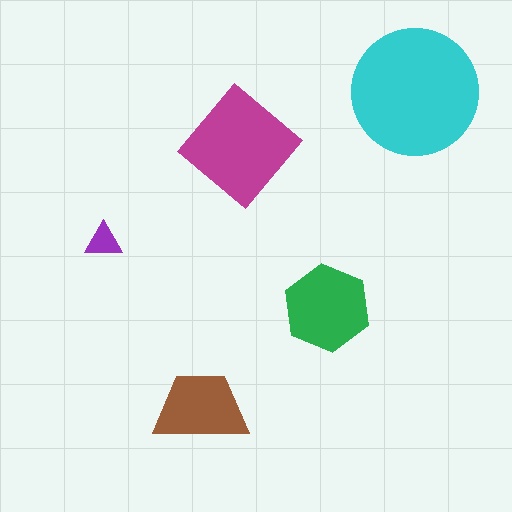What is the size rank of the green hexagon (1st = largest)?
3rd.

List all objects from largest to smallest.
The cyan circle, the magenta diamond, the green hexagon, the brown trapezoid, the purple triangle.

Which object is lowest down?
The brown trapezoid is bottommost.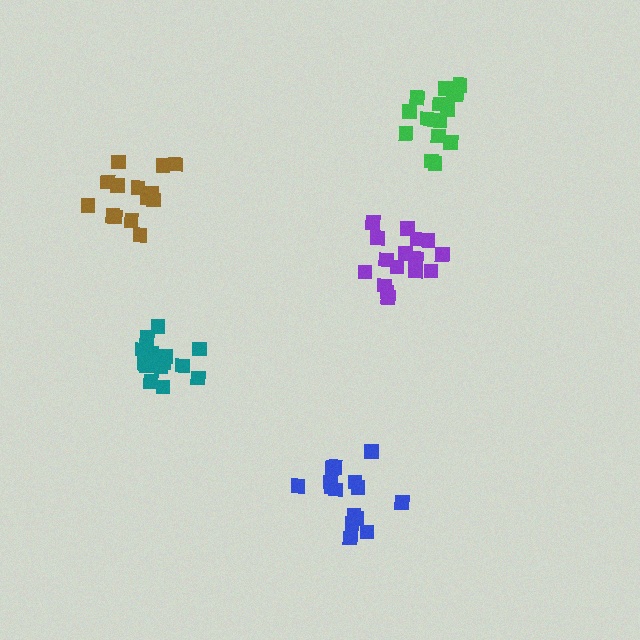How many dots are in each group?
Group 1: 16 dots, Group 2: 17 dots, Group 3: 15 dots, Group 4: 14 dots, Group 5: 16 dots (78 total).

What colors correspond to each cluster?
The clusters are colored: purple, teal, blue, brown, green.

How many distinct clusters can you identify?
There are 5 distinct clusters.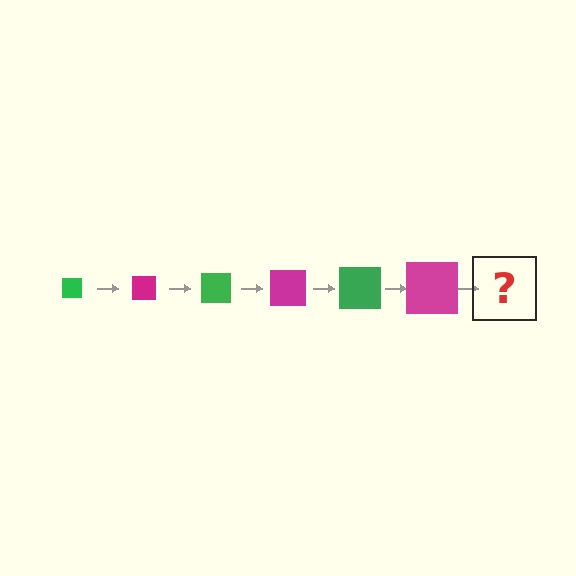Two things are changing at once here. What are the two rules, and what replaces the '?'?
The two rules are that the square grows larger each step and the color cycles through green and magenta. The '?' should be a green square, larger than the previous one.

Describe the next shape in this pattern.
It should be a green square, larger than the previous one.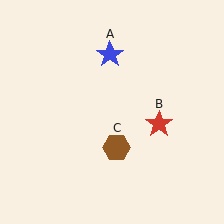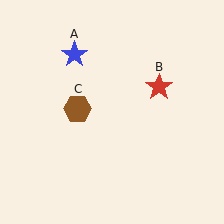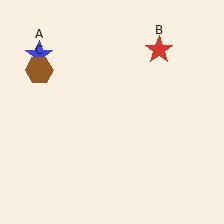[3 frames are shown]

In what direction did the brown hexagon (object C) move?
The brown hexagon (object C) moved up and to the left.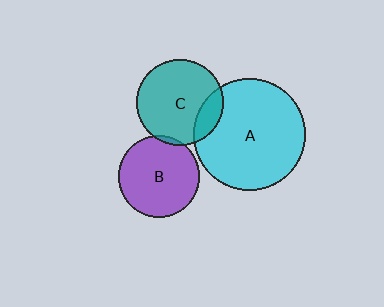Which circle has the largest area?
Circle A (cyan).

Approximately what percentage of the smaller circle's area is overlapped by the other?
Approximately 5%.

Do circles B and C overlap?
Yes.